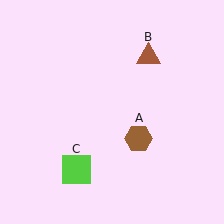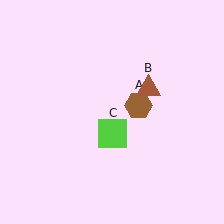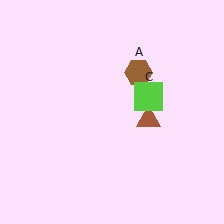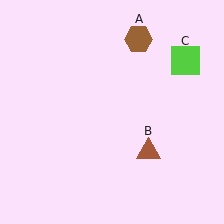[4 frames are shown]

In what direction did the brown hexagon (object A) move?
The brown hexagon (object A) moved up.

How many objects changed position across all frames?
3 objects changed position: brown hexagon (object A), brown triangle (object B), lime square (object C).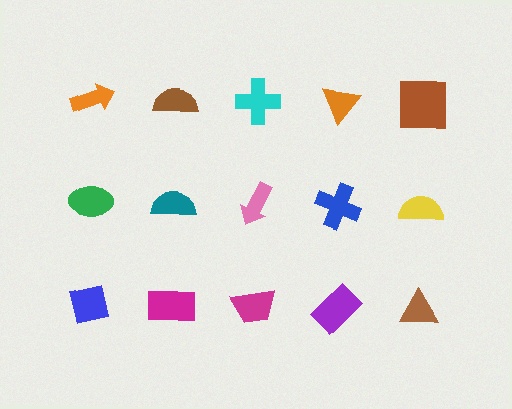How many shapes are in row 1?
5 shapes.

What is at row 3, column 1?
A blue square.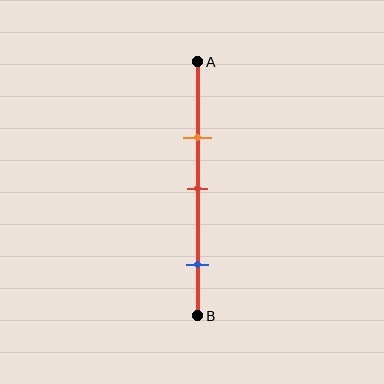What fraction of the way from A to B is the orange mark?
The orange mark is approximately 30% (0.3) of the way from A to B.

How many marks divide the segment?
There are 3 marks dividing the segment.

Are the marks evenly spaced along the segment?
No, the marks are not evenly spaced.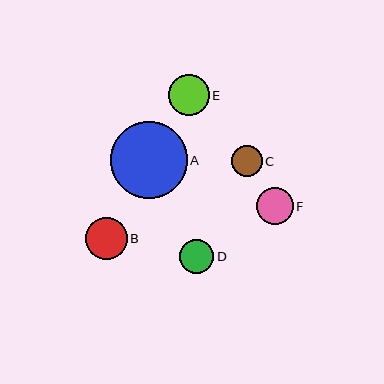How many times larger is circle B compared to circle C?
Circle B is approximately 1.3 times the size of circle C.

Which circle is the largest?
Circle A is the largest with a size of approximately 77 pixels.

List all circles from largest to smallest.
From largest to smallest: A, B, E, F, D, C.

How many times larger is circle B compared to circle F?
Circle B is approximately 1.1 times the size of circle F.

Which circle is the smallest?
Circle C is the smallest with a size of approximately 31 pixels.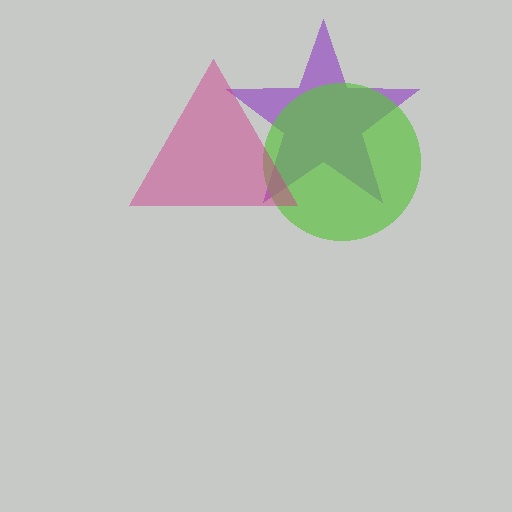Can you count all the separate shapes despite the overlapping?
Yes, there are 3 separate shapes.